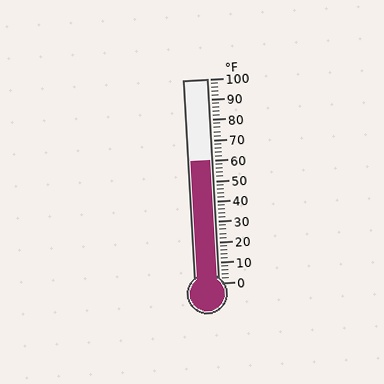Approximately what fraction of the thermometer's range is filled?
The thermometer is filled to approximately 60% of its range.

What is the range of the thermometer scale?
The thermometer scale ranges from 0°F to 100°F.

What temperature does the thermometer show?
The thermometer shows approximately 60°F.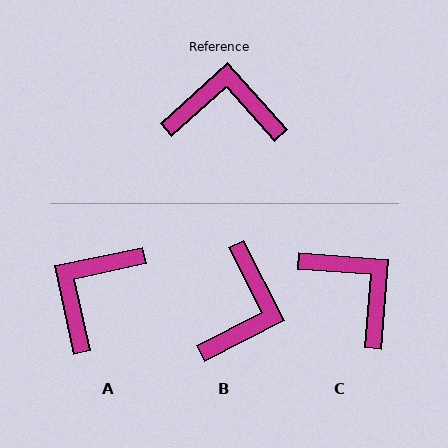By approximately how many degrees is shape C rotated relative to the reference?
Approximately 47 degrees clockwise.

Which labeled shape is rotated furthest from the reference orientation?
B, about 105 degrees away.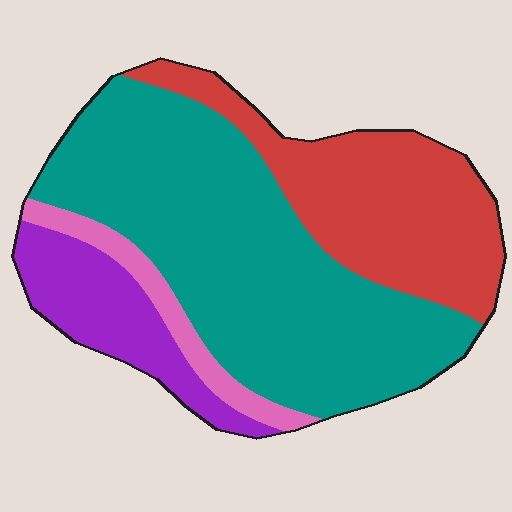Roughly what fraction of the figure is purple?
Purple takes up about one eighth (1/8) of the figure.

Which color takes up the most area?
Teal, at roughly 50%.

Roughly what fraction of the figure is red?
Red takes up between a quarter and a half of the figure.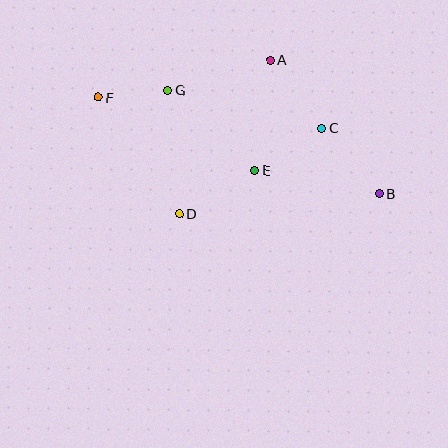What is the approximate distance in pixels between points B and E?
The distance between B and E is approximately 127 pixels.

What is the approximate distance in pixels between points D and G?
The distance between D and G is approximately 124 pixels.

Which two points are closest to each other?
Points F and G are closest to each other.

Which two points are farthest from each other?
Points B and F are farthest from each other.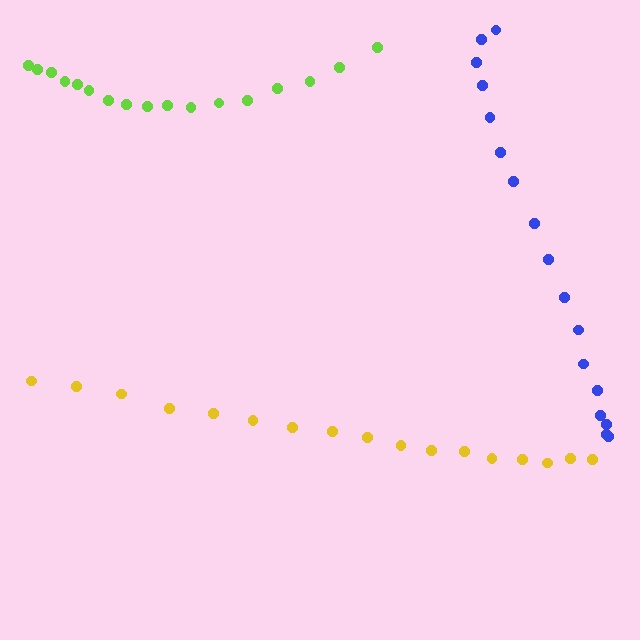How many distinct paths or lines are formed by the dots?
There are 3 distinct paths.